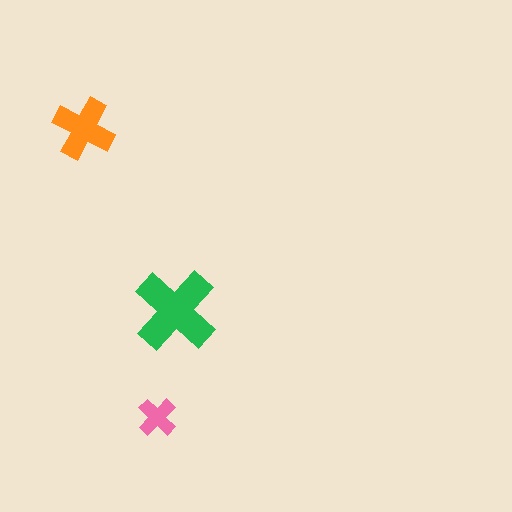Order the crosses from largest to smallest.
the green one, the orange one, the pink one.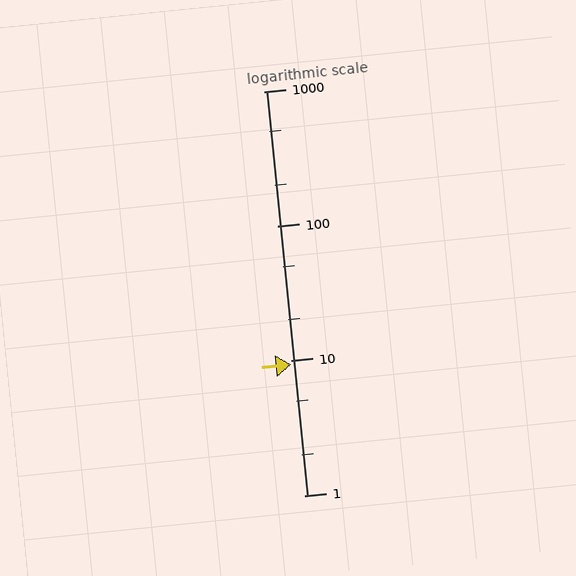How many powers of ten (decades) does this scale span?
The scale spans 3 decades, from 1 to 1000.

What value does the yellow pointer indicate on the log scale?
The pointer indicates approximately 9.4.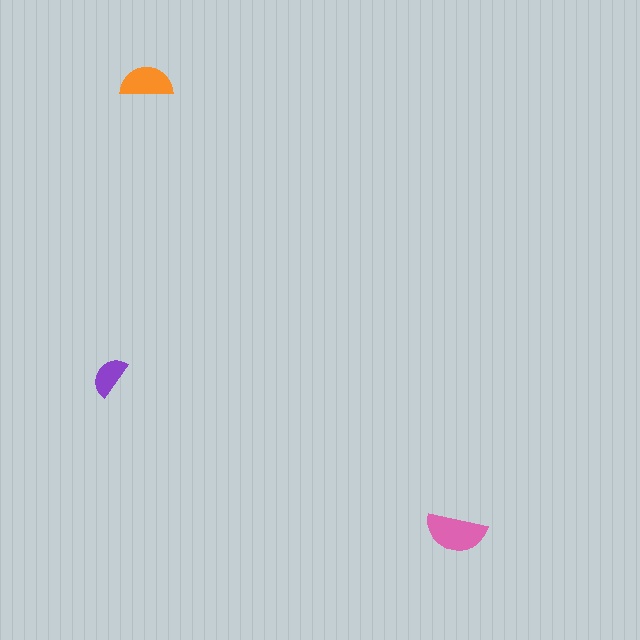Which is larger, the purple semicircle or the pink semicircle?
The pink one.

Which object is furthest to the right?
The pink semicircle is rightmost.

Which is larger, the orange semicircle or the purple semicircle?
The orange one.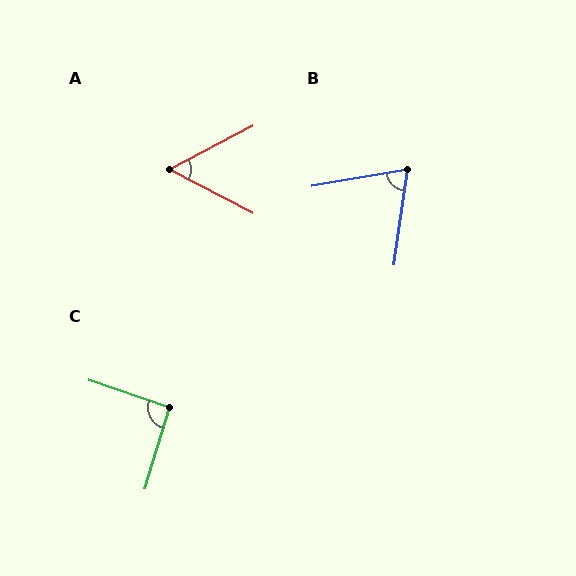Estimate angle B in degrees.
Approximately 72 degrees.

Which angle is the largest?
C, at approximately 92 degrees.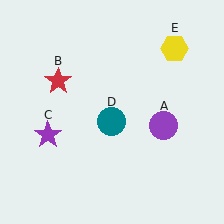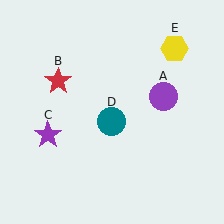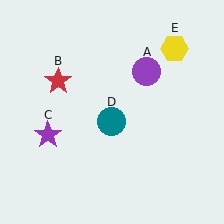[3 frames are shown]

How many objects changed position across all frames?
1 object changed position: purple circle (object A).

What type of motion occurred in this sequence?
The purple circle (object A) rotated counterclockwise around the center of the scene.